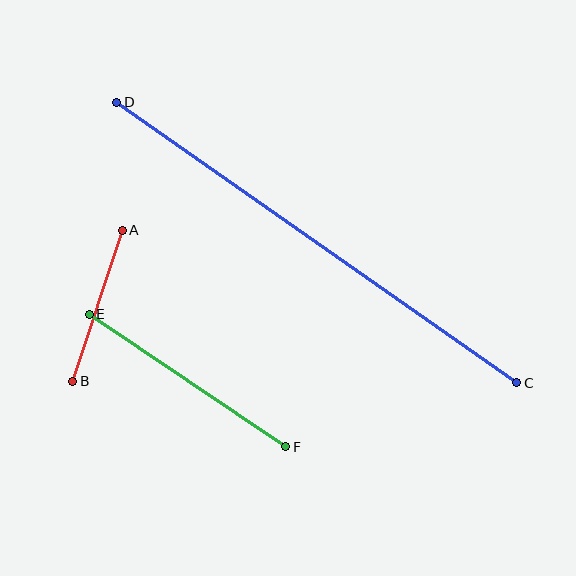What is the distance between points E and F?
The distance is approximately 237 pixels.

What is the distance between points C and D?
The distance is approximately 489 pixels.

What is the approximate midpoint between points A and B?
The midpoint is at approximately (97, 306) pixels.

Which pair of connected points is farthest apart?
Points C and D are farthest apart.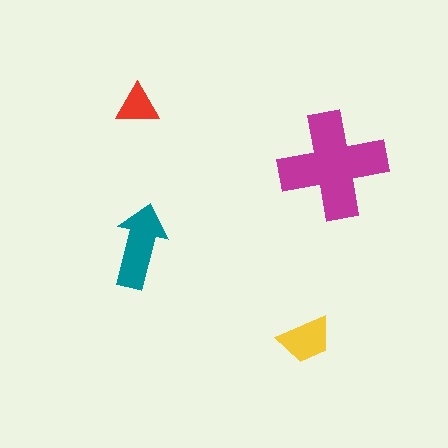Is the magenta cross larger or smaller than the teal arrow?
Larger.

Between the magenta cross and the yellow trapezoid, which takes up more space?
The magenta cross.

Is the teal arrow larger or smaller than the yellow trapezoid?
Larger.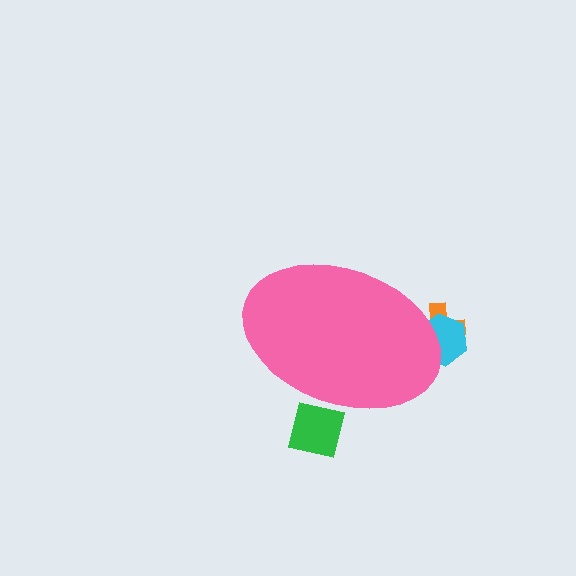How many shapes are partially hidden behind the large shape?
3 shapes are partially hidden.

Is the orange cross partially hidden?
Yes, the orange cross is partially hidden behind the pink ellipse.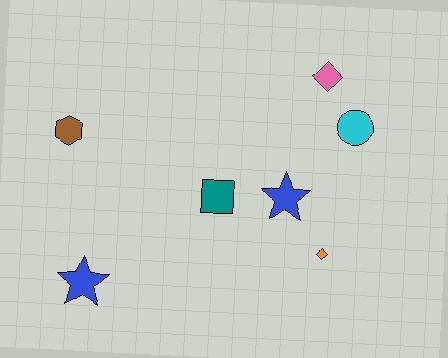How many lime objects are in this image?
There are no lime objects.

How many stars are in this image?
There are 2 stars.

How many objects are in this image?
There are 7 objects.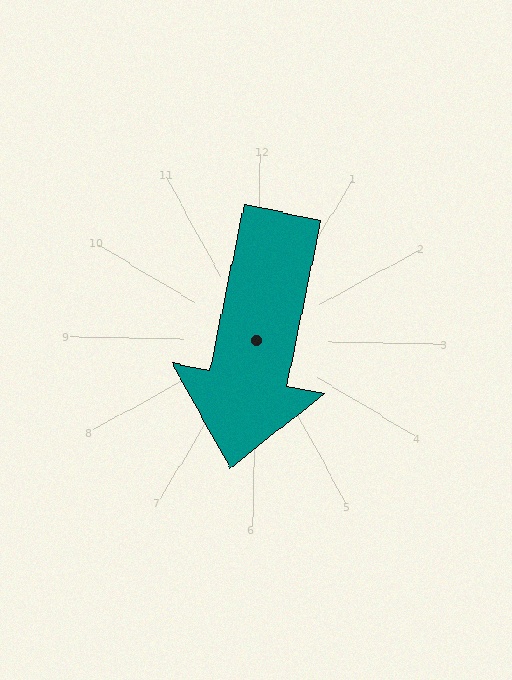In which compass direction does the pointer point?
South.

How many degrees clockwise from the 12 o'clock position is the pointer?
Approximately 190 degrees.